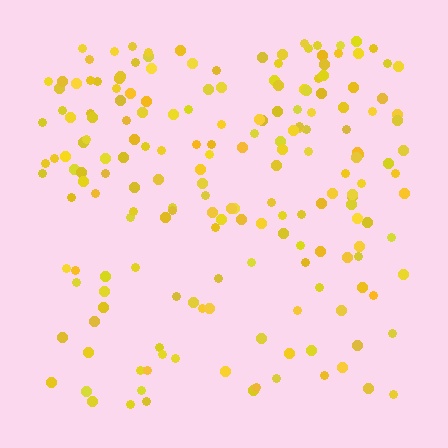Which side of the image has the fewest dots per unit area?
The bottom.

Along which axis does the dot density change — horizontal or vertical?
Vertical.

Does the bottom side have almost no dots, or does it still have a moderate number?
Still a moderate number, just noticeably fewer than the top.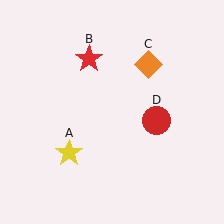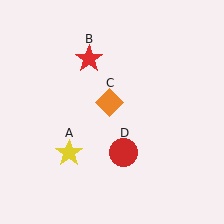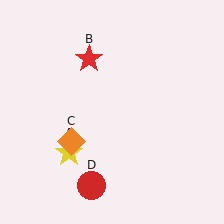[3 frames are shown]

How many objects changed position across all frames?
2 objects changed position: orange diamond (object C), red circle (object D).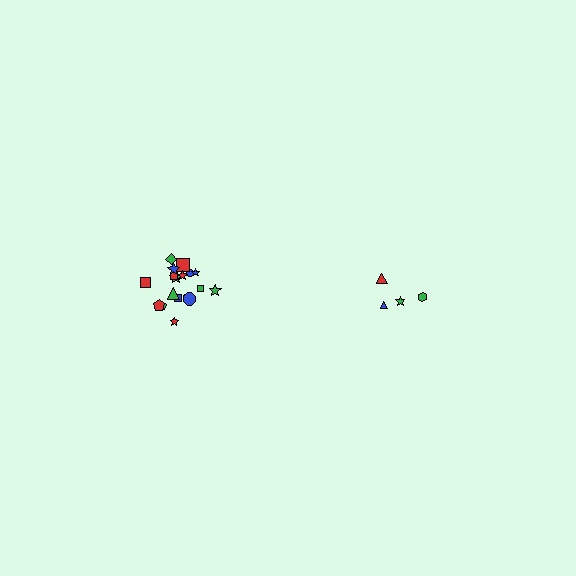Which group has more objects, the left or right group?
The left group.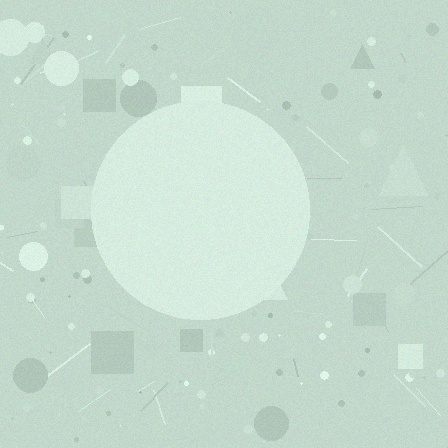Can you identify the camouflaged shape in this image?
The camouflaged shape is a circle.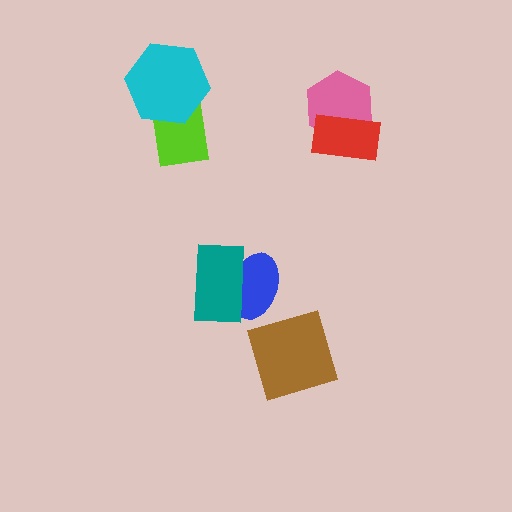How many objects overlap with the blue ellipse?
1 object overlaps with the blue ellipse.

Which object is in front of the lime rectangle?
The cyan hexagon is in front of the lime rectangle.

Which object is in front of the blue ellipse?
The teal rectangle is in front of the blue ellipse.